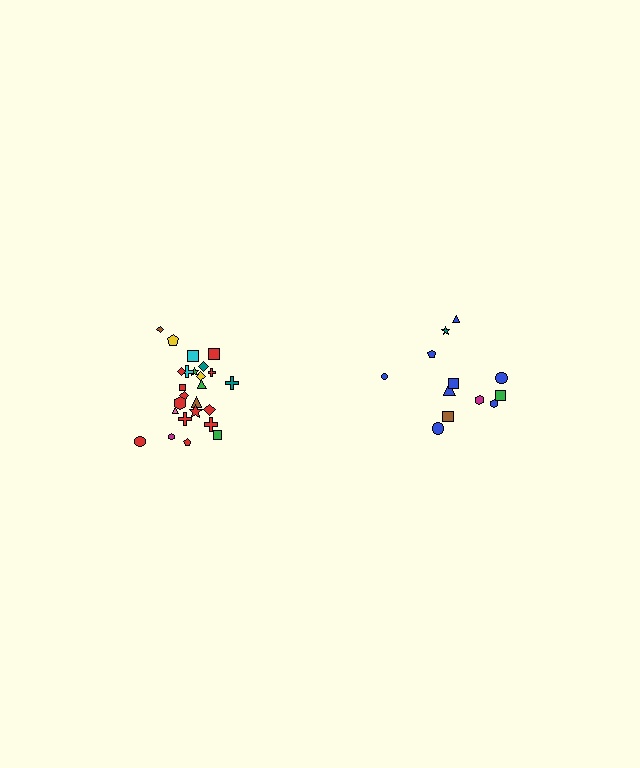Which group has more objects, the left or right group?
The left group.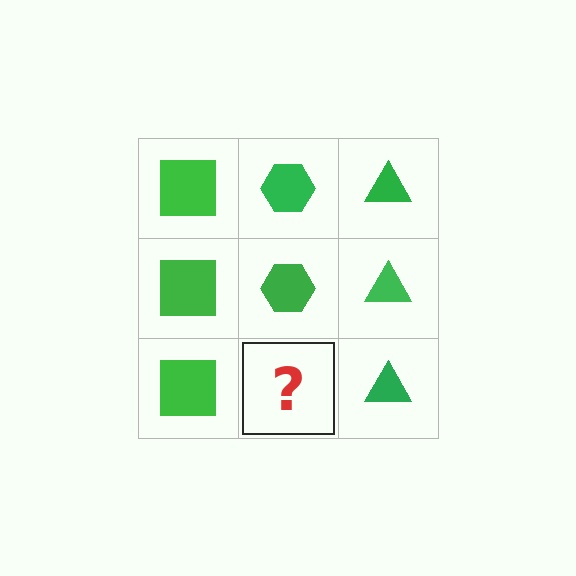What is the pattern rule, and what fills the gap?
The rule is that each column has a consistent shape. The gap should be filled with a green hexagon.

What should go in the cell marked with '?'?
The missing cell should contain a green hexagon.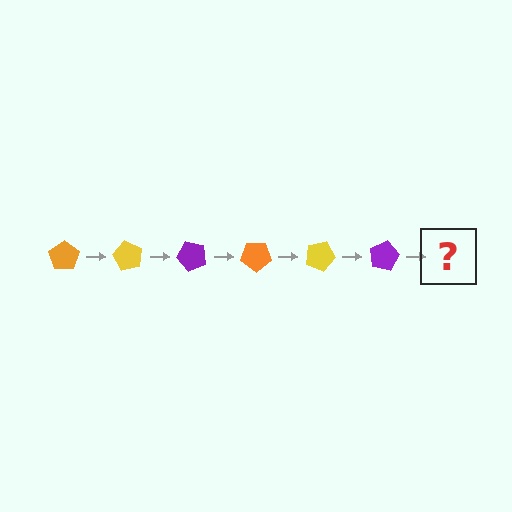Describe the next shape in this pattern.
It should be an orange pentagon, rotated 360 degrees from the start.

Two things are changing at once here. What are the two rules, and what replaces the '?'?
The two rules are that it rotates 60 degrees each step and the color cycles through orange, yellow, and purple. The '?' should be an orange pentagon, rotated 360 degrees from the start.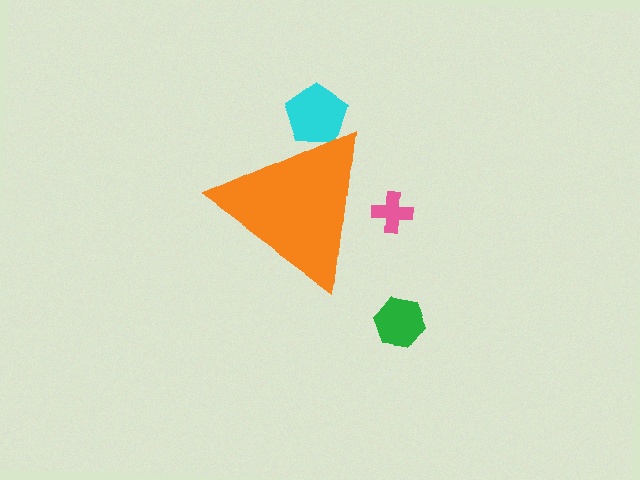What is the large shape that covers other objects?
An orange triangle.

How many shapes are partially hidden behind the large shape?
2 shapes are partially hidden.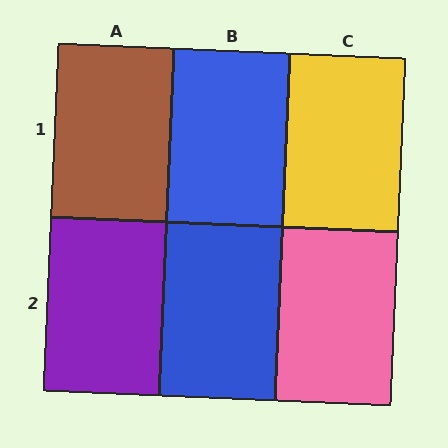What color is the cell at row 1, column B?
Blue.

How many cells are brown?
1 cell is brown.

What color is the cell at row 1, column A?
Brown.